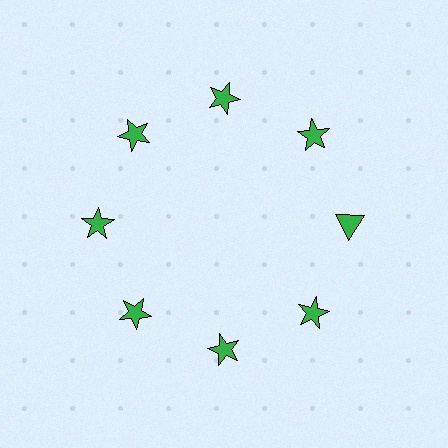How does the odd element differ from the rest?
It has a different shape: triangle instead of star.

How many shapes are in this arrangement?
There are 8 shapes arranged in a ring pattern.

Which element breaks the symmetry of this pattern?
The green triangle at roughly the 3 o'clock position breaks the symmetry. All other shapes are green stars.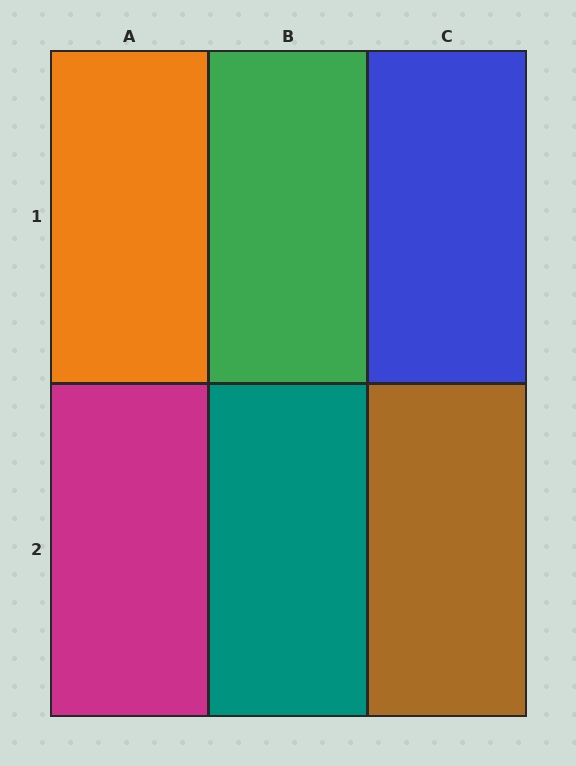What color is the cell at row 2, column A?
Magenta.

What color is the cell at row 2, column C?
Brown.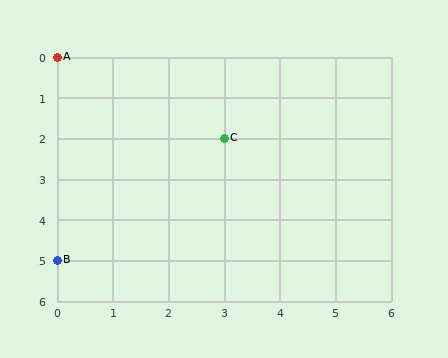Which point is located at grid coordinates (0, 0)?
Point A is at (0, 0).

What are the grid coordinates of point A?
Point A is at grid coordinates (0, 0).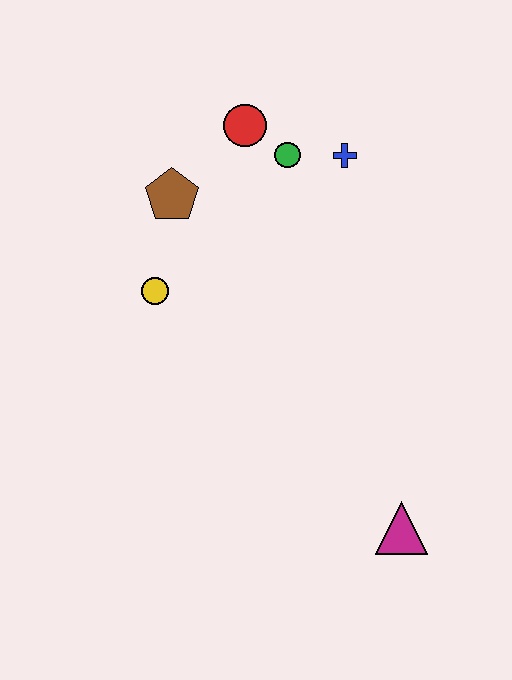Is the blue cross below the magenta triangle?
No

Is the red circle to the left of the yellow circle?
No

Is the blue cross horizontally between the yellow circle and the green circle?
No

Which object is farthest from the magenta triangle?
The red circle is farthest from the magenta triangle.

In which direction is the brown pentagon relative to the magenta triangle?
The brown pentagon is above the magenta triangle.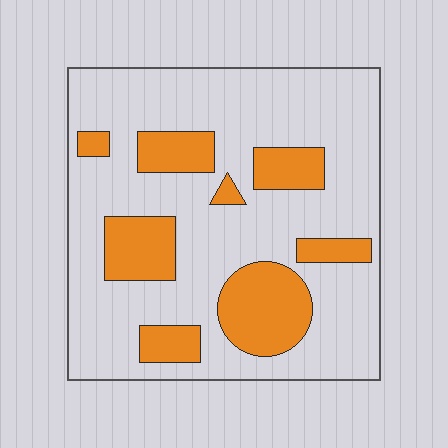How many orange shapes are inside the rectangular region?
8.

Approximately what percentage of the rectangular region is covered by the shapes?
Approximately 25%.